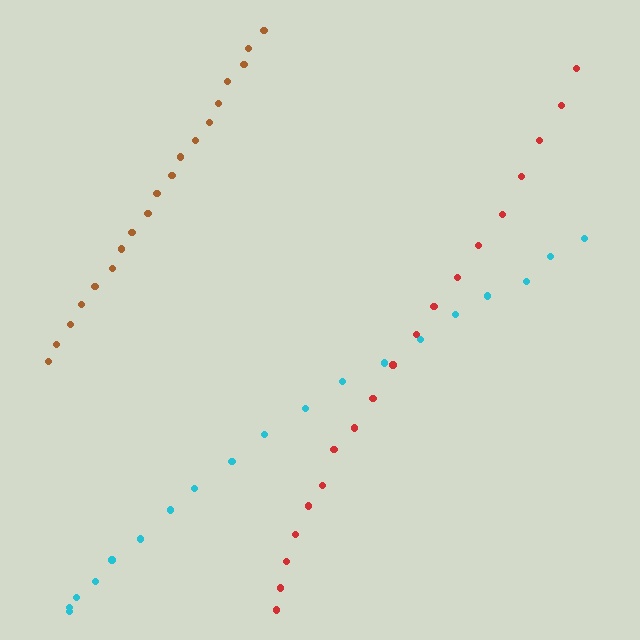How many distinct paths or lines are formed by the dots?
There are 3 distinct paths.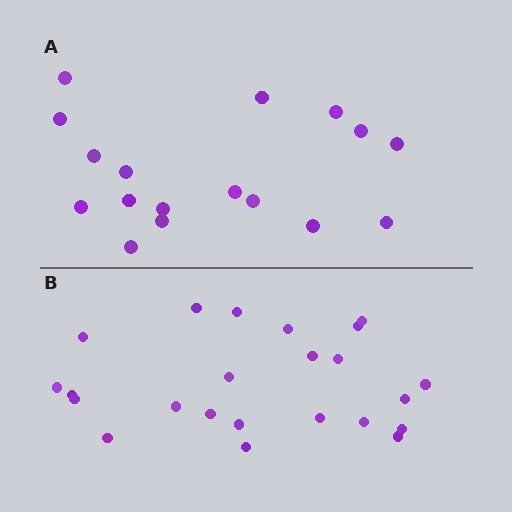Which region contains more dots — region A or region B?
Region B (the bottom region) has more dots.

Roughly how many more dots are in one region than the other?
Region B has about 6 more dots than region A.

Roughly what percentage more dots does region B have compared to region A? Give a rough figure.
About 35% more.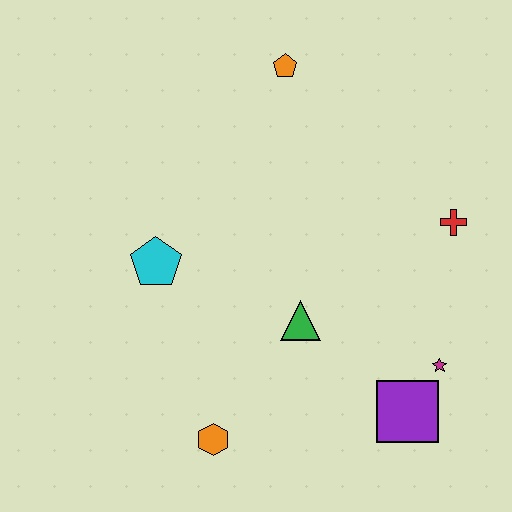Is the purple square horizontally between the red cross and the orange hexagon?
Yes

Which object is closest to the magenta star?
The purple square is closest to the magenta star.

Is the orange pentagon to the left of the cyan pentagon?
No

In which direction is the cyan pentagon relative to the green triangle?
The cyan pentagon is to the left of the green triangle.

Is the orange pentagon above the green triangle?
Yes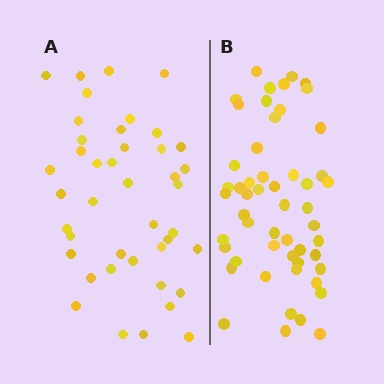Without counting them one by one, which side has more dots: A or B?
Region B (the right region) has more dots.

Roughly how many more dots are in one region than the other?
Region B has roughly 12 or so more dots than region A.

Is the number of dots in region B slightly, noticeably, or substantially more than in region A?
Region B has noticeably more, but not dramatically so. The ratio is roughly 1.3 to 1.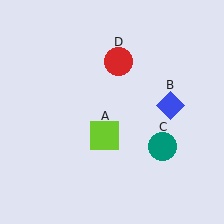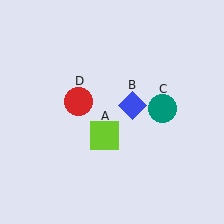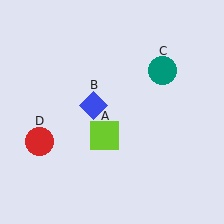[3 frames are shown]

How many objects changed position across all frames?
3 objects changed position: blue diamond (object B), teal circle (object C), red circle (object D).